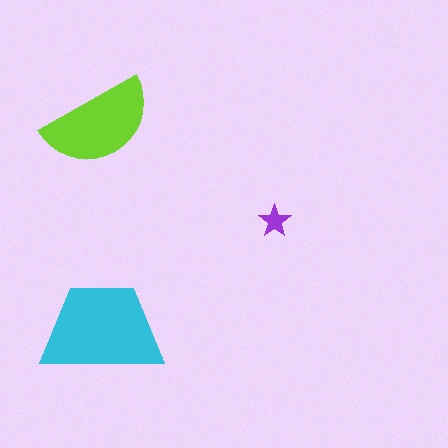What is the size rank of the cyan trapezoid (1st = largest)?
1st.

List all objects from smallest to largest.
The purple star, the lime semicircle, the cyan trapezoid.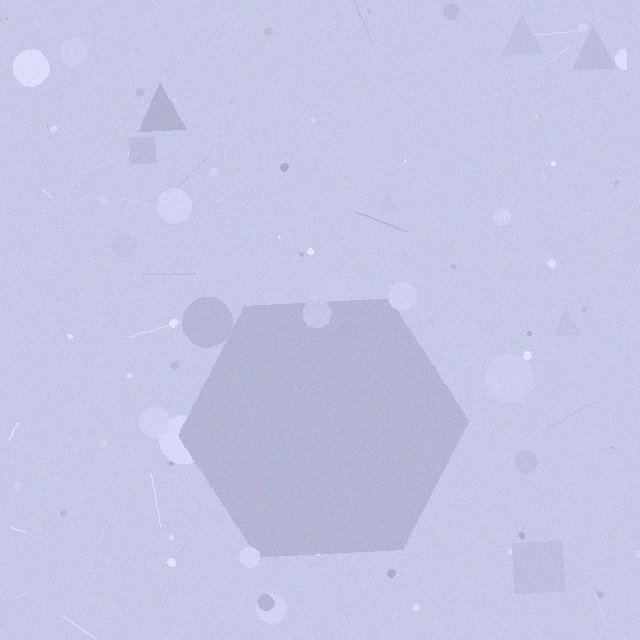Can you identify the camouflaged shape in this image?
The camouflaged shape is a hexagon.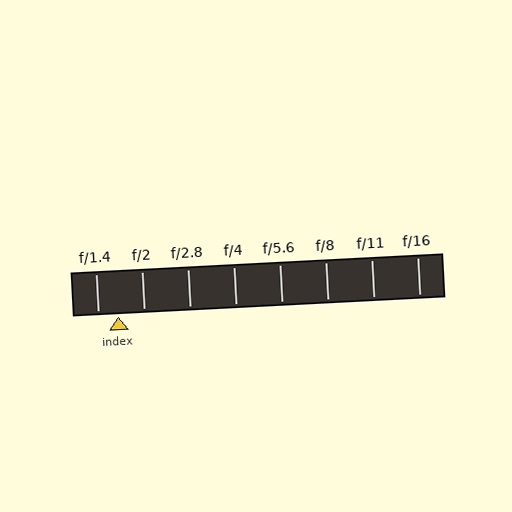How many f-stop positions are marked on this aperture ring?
There are 8 f-stop positions marked.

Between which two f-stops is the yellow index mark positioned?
The index mark is between f/1.4 and f/2.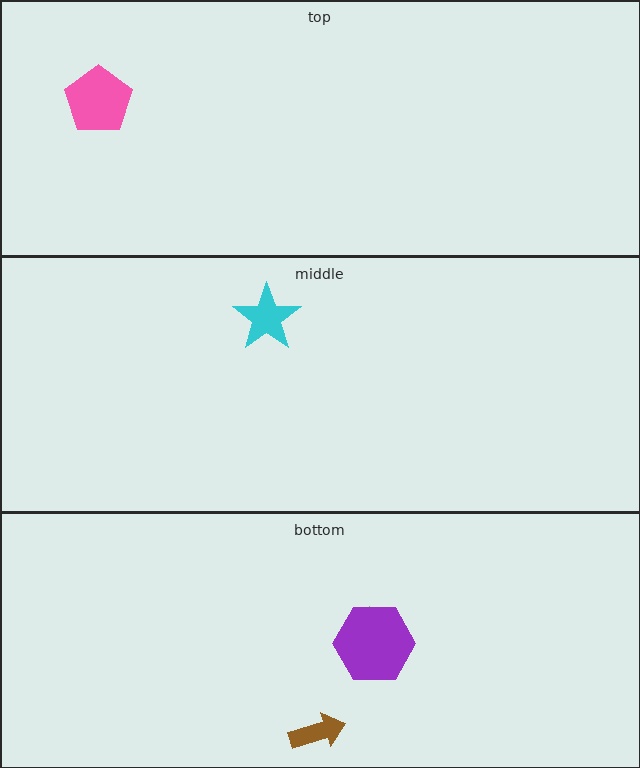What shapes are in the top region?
The pink pentagon.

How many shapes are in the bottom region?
3.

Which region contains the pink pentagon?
The top region.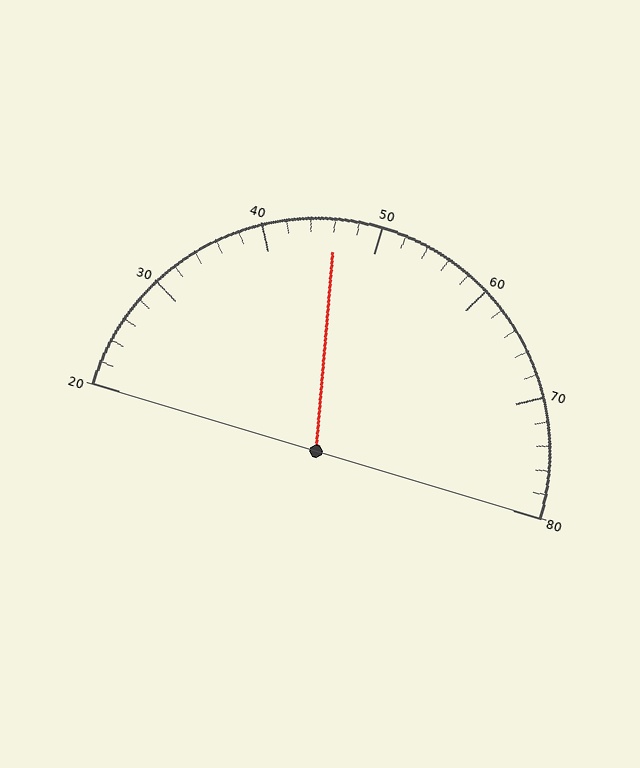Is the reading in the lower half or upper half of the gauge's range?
The reading is in the lower half of the range (20 to 80).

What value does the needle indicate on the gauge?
The needle indicates approximately 46.